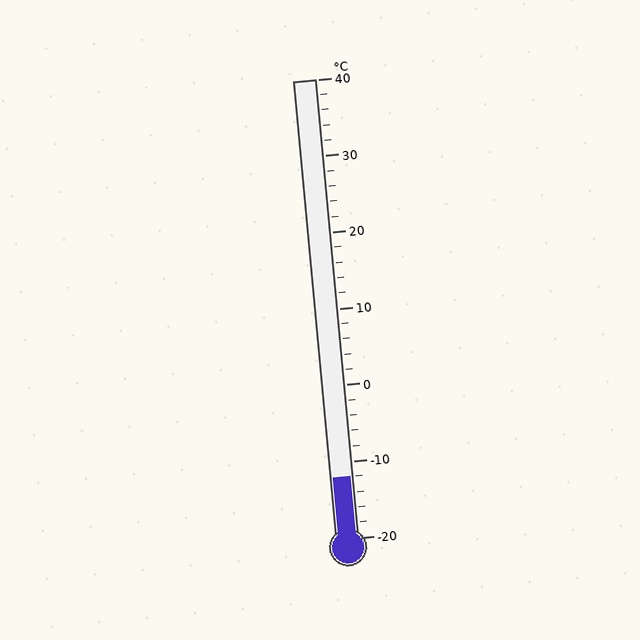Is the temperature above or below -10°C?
The temperature is below -10°C.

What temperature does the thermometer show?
The thermometer shows approximately -12°C.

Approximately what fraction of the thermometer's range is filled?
The thermometer is filled to approximately 15% of its range.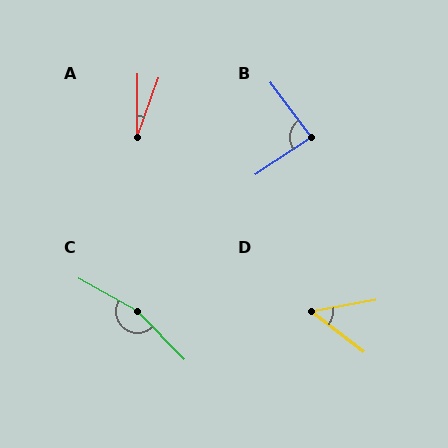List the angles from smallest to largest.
A (20°), D (48°), B (87°), C (163°).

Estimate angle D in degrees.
Approximately 48 degrees.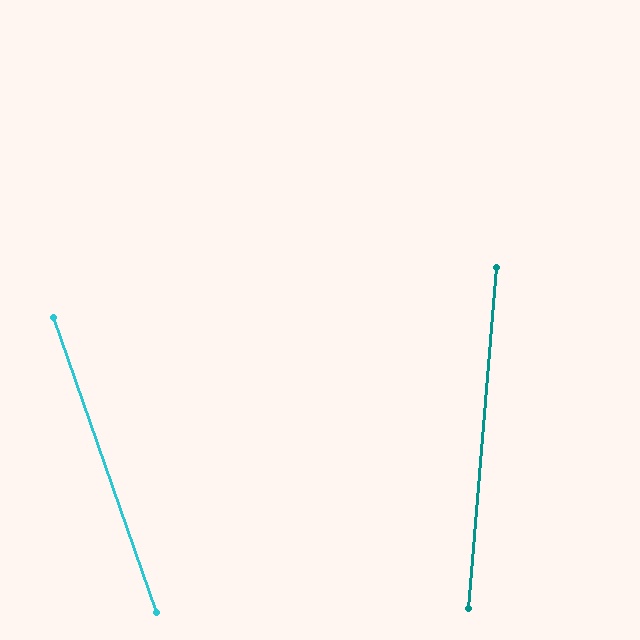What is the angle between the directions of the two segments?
Approximately 24 degrees.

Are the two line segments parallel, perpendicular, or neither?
Neither parallel nor perpendicular — they differ by about 24°.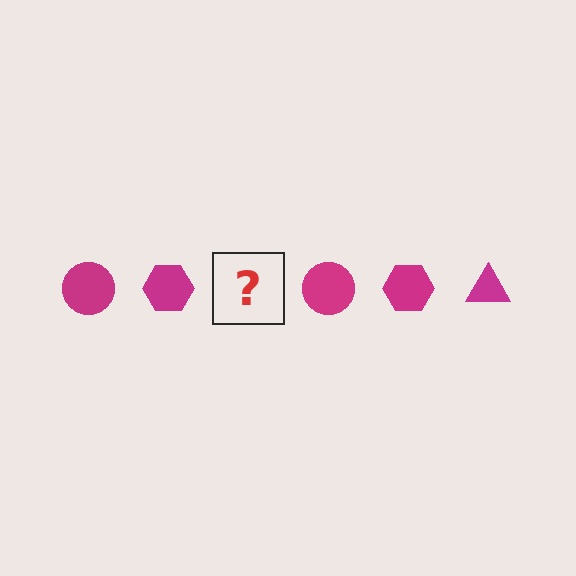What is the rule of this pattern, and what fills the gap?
The rule is that the pattern cycles through circle, hexagon, triangle shapes in magenta. The gap should be filled with a magenta triangle.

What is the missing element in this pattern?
The missing element is a magenta triangle.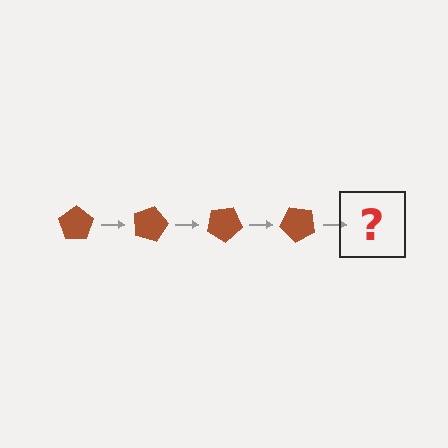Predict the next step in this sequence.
The next step is a brown pentagon rotated 60 degrees.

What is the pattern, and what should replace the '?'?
The pattern is that the pentagon rotates 15 degrees each step. The '?' should be a brown pentagon rotated 60 degrees.